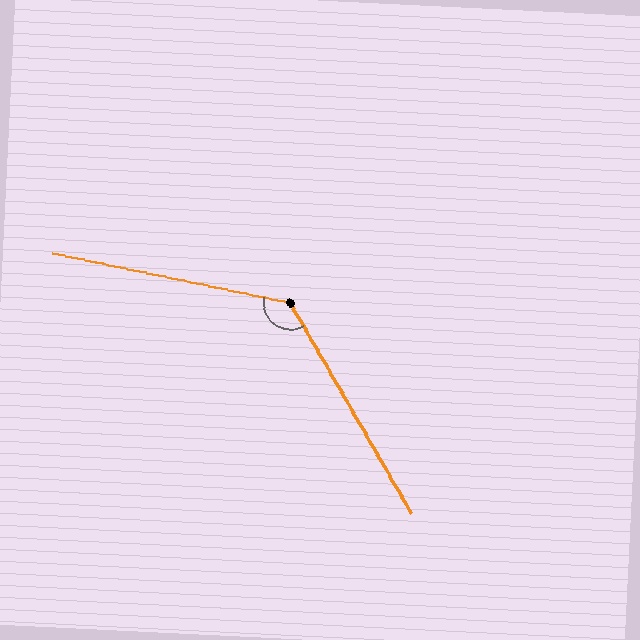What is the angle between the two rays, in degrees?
Approximately 132 degrees.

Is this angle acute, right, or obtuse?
It is obtuse.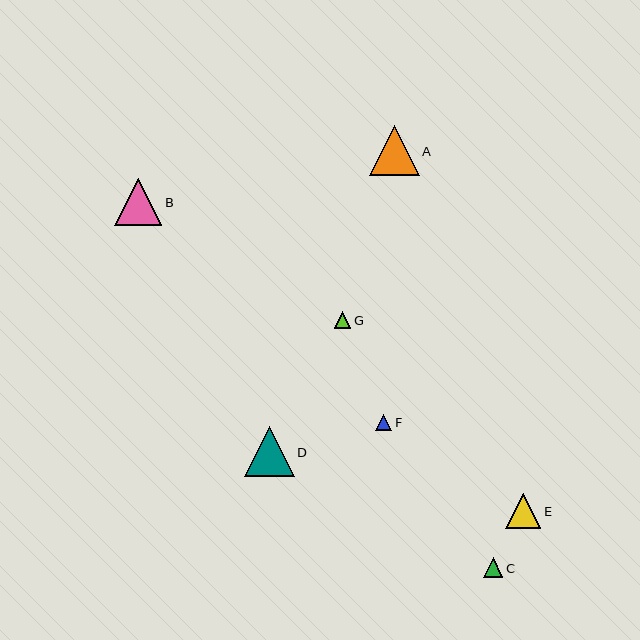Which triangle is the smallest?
Triangle F is the smallest with a size of approximately 17 pixels.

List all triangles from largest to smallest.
From largest to smallest: D, A, B, E, C, G, F.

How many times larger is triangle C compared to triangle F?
Triangle C is approximately 1.2 times the size of triangle F.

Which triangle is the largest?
Triangle D is the largest with a size of approximately 50 pixels.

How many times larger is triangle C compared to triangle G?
Triangle C is approximately 1.2 times the size of triangle G.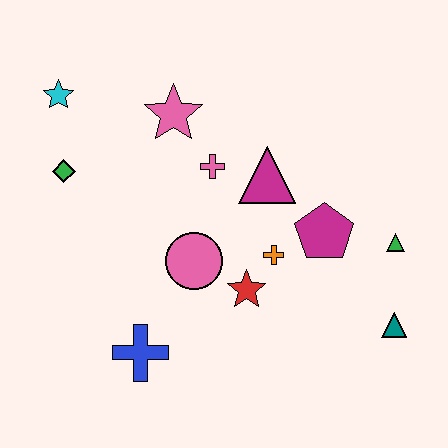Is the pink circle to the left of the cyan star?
No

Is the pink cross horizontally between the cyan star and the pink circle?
No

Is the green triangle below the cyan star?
Yes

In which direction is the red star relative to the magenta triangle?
The red star is below the magenta triangle.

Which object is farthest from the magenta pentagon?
The cyan star is farthest from the magenta pentagon.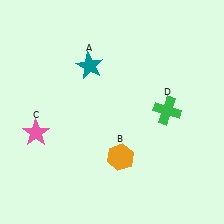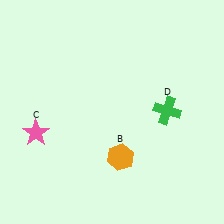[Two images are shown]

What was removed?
The teal star (A) was removed in Image 2.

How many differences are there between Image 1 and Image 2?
There is 1 difference between the two images.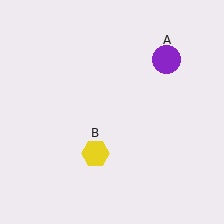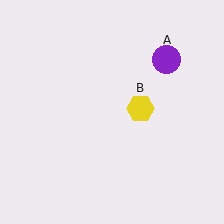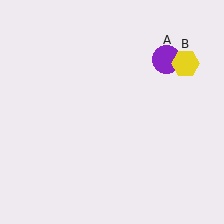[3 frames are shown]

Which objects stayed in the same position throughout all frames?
Purple circle (object A) remained stationary.